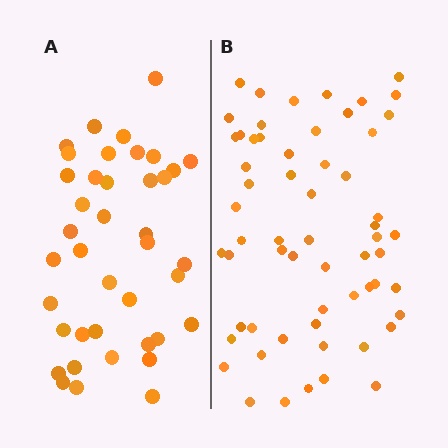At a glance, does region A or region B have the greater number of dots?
Region B (the right region) has more dots.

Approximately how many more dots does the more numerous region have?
Region B has approximately 20 more dots than region A.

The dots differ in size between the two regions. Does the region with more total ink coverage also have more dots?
No. Region A has more total ink coverage because its dots are larger, but region B actually contains more individual dots. Total area can be misleading — the number of items is what matters here.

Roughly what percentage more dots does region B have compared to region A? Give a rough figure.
About 50% more.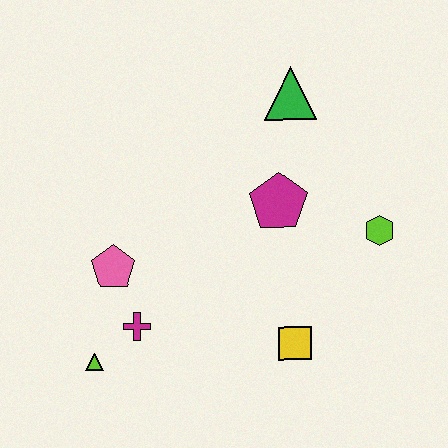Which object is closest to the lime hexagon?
The magenta pentagon is closest to the lime hexagon.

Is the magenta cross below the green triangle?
Yes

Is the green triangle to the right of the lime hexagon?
No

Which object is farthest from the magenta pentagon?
The lime triangle is farthest from the magenta pentagon.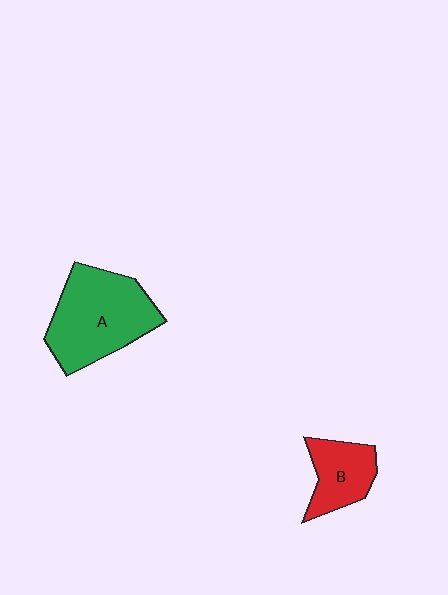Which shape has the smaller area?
Shape B (red).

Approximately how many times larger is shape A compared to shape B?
Approximately 2.0 times.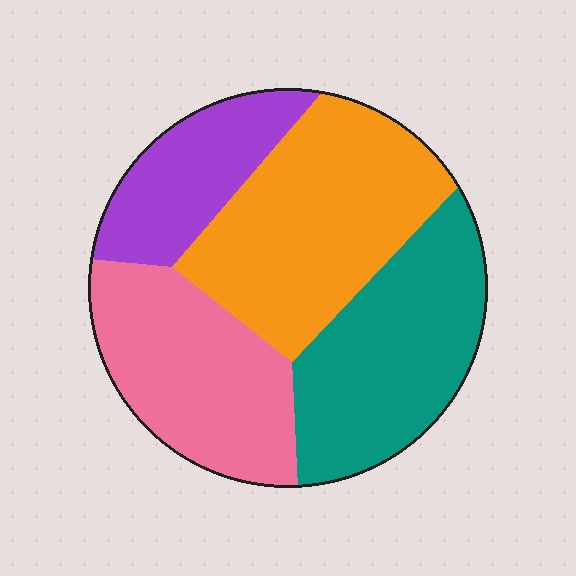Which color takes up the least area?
Purple, at roughly 15%.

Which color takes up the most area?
Orange, at roughly 30%.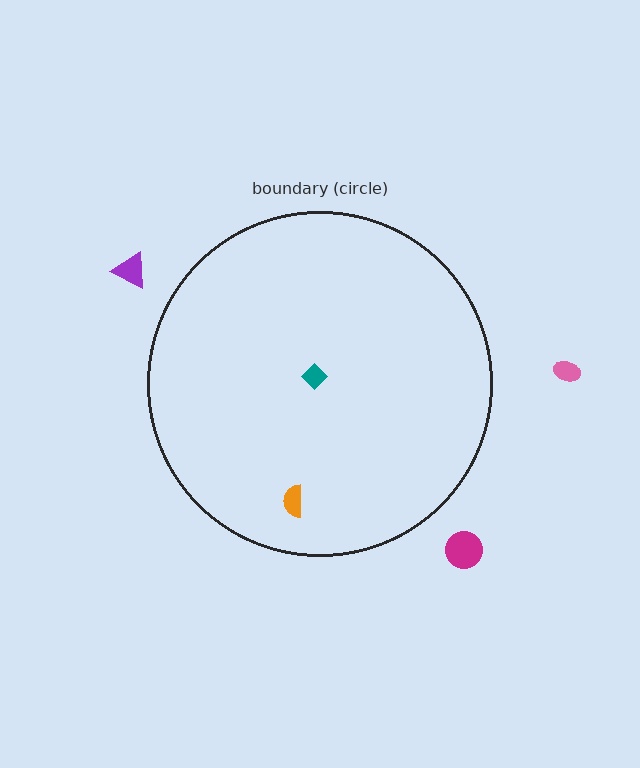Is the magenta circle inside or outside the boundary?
Outside.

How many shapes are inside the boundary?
2 inside, 3 outside.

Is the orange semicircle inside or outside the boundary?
Inside.